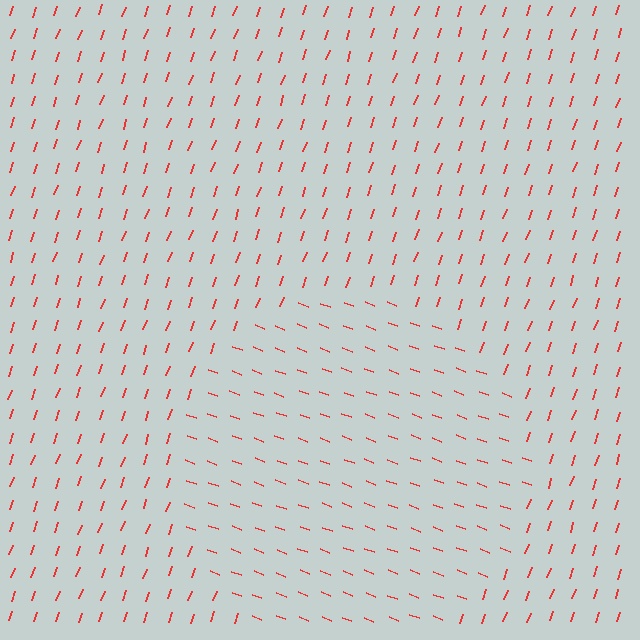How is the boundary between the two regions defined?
The boundary is defined purely by a change in line orientation (approximately 88 degrees difference). All lines are the same color and thickness.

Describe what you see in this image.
The image is filled with small red line segments. A circle region in the image has lines oriented differently from the surrounding lines, creating a visible texture boundary.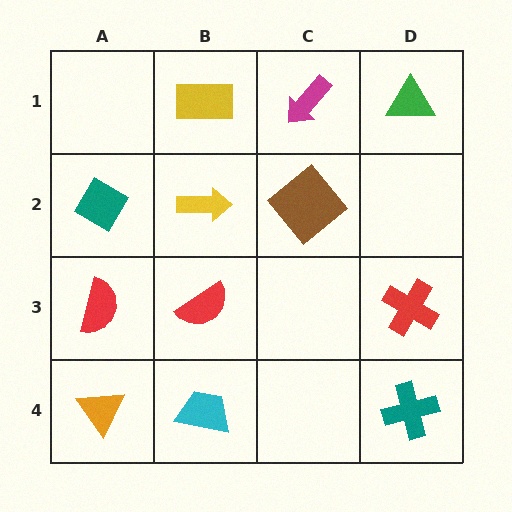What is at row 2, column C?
A brown diamond.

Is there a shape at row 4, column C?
No, that cell is empty.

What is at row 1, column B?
A yellow rectangle.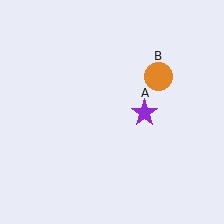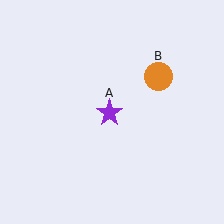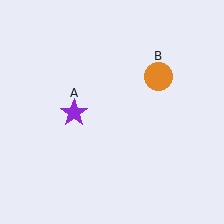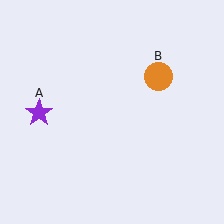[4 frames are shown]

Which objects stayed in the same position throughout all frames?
Orange circle (object B) remained stationary.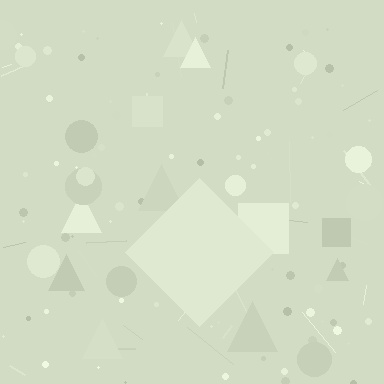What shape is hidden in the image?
A diamond is hidden in the image.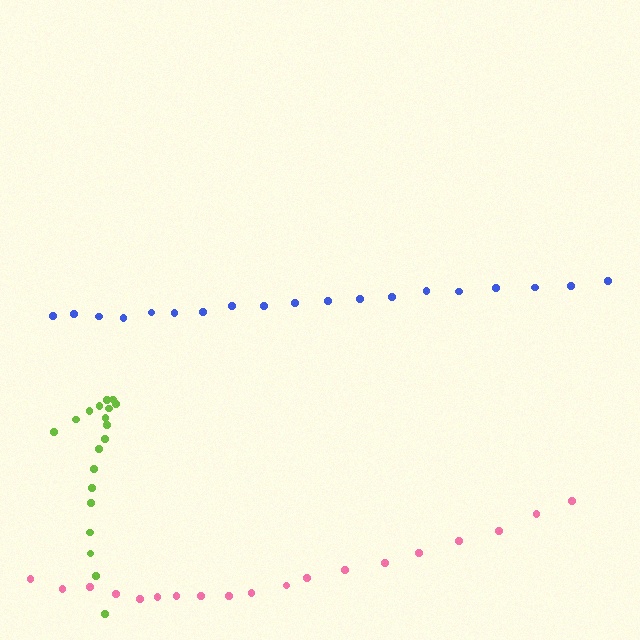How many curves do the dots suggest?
There are 3 distinct paths.